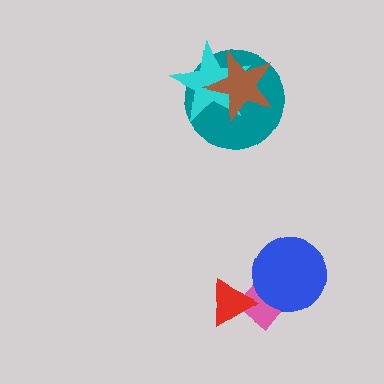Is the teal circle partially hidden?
Yes, it is partially covered by another shape.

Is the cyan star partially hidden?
Yes, it is partially covered by another shape.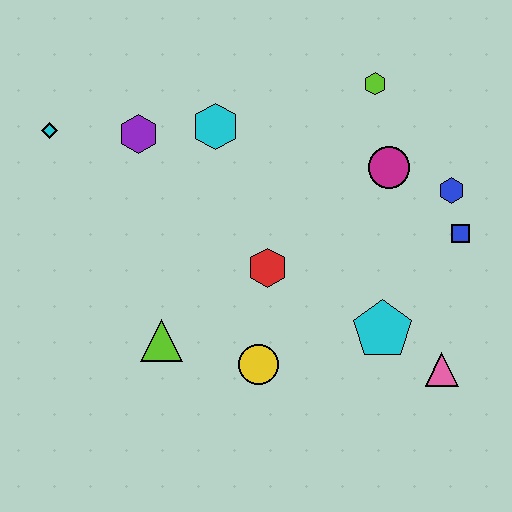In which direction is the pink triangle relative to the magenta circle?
The pink triangle is below the magenta circle.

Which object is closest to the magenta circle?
The blue hexagon is closest to the magenta circle.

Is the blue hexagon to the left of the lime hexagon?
No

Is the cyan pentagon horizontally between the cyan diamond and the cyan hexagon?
No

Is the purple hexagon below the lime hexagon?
Yes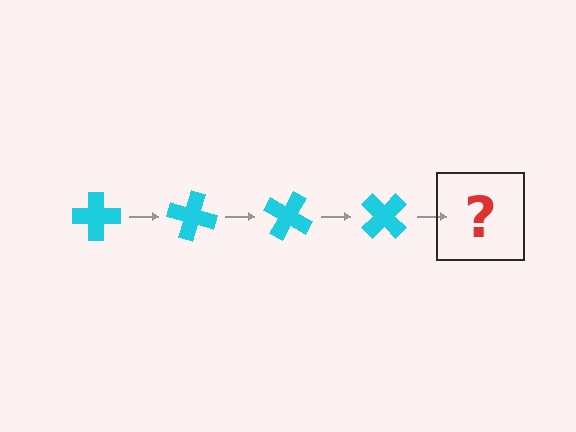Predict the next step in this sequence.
The next step is a cyan cross rotated 60 degrees.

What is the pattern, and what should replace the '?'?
The pattern is that the cross rotates 15 degrees each step. The '?' should be a cyan cross rotated 60 degrees.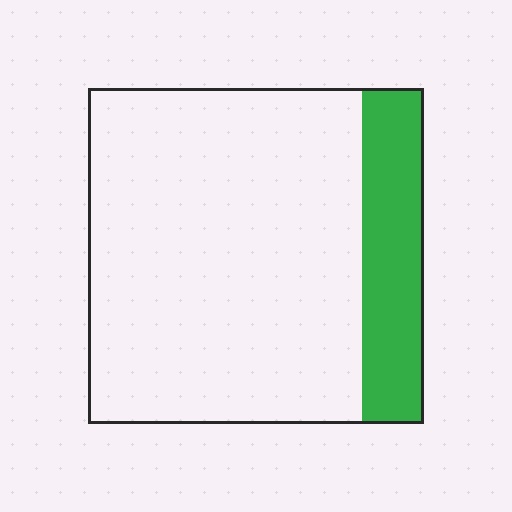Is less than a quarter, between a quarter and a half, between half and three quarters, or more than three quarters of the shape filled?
Less than a quarter.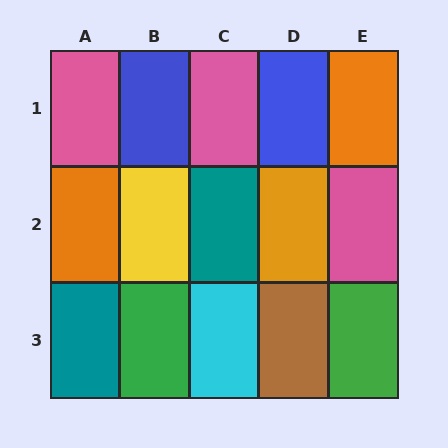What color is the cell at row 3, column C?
Cyan.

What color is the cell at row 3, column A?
Teal.